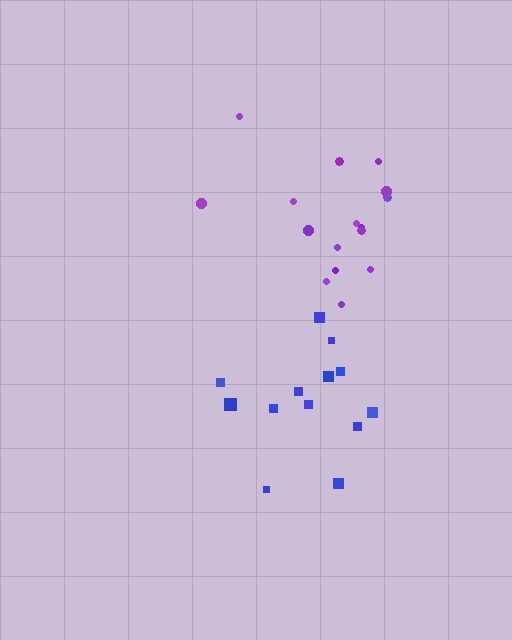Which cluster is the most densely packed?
Blue.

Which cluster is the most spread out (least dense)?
Purple.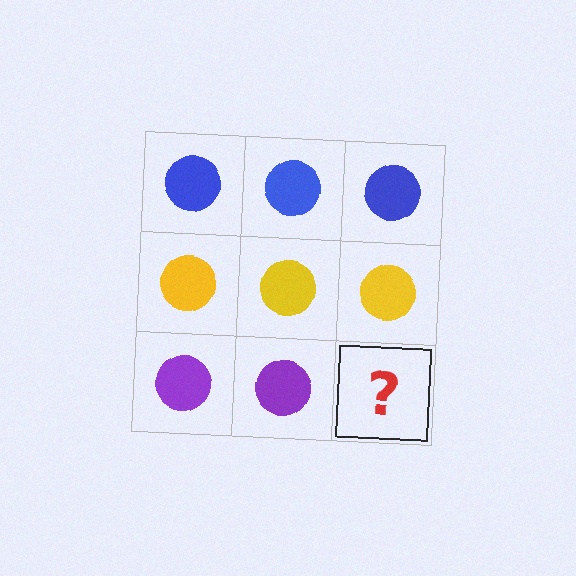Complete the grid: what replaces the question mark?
The question mark should be replaced with a purple circle.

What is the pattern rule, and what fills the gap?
The rule is that each row has a consistent color. The gap should be filled with a purple circle.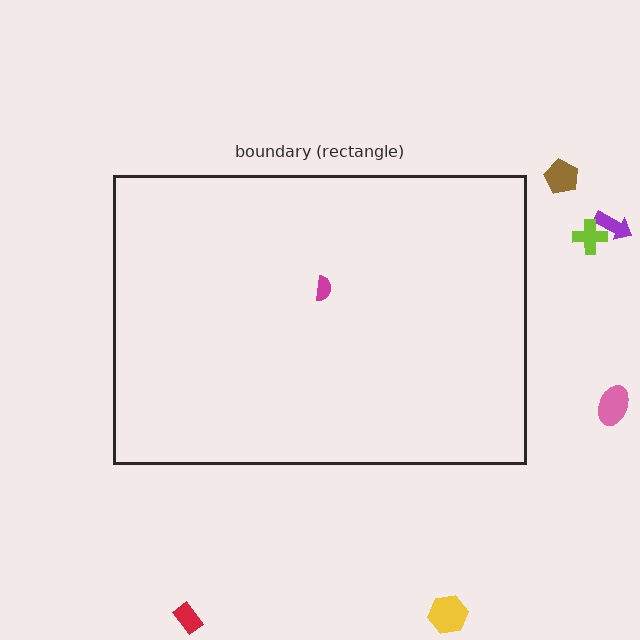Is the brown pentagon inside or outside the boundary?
Outside.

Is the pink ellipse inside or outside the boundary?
Outside.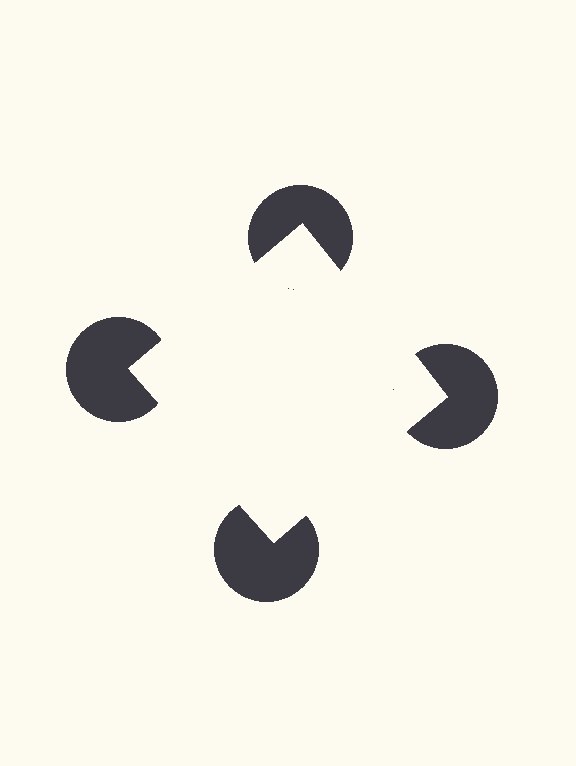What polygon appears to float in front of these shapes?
An illusory square — its edges are inferred from the aligned wedge cuts in the pac-man discs, not physically drawn.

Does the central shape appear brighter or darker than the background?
It typically appears slightly brighter than the background, even though no actual brightness change is drawn.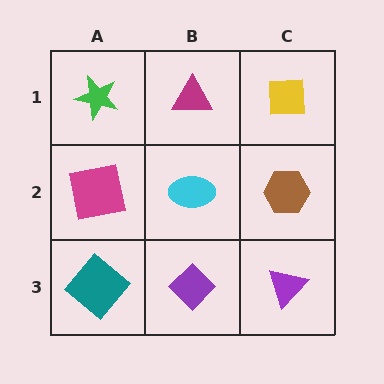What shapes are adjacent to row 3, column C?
A brown hexagon (row 2, column C), a purple diamond (row 3, column B).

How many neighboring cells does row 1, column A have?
2.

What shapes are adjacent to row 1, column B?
A cyan ellipse (row 2, column B), a green star (row 1, column A), a yellow square (row 1, column C).